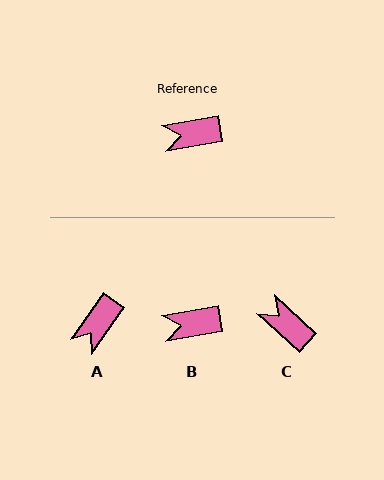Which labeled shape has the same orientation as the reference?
B.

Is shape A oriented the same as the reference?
No, it is off by about 45 degrees.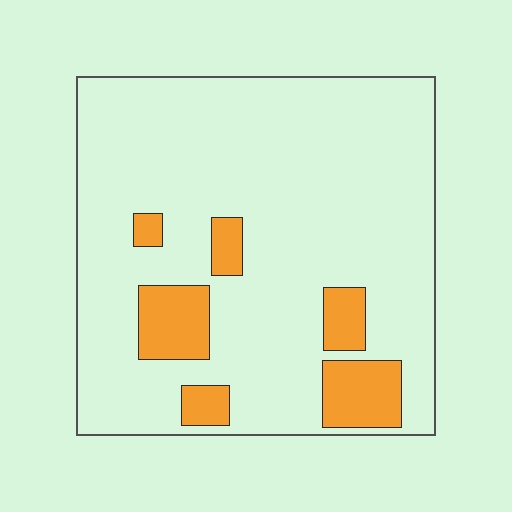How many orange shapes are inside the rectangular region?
6.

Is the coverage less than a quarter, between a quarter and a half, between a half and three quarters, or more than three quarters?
Less than a quarter.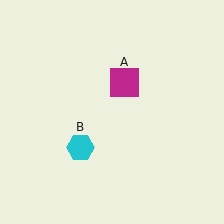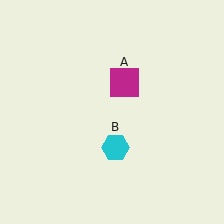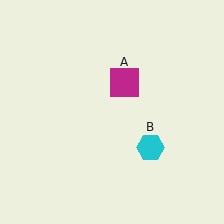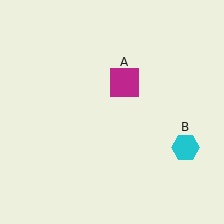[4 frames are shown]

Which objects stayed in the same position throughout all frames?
Magenta square (object A) remained stationary.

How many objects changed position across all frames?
1 object changed position: cyan hexagon (object B).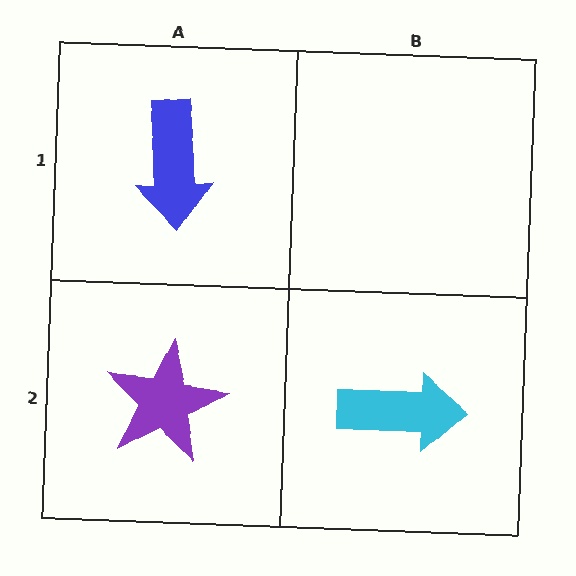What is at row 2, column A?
A purple star.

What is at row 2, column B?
A cyan arrow.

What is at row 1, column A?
A blue arrow.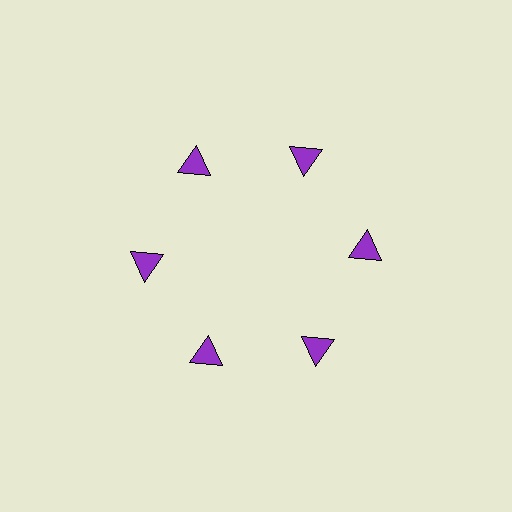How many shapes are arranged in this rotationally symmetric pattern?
There are 6 shapes, arranged in 6 groups of 1.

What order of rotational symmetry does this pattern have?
This pattern has 6-fold rotational symmetry.